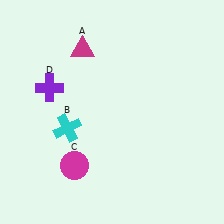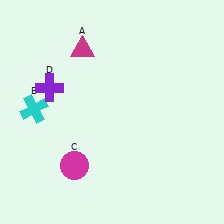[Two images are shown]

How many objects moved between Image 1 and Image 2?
1 object moved between the two images.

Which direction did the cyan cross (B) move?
The cyan cross (B) moved left.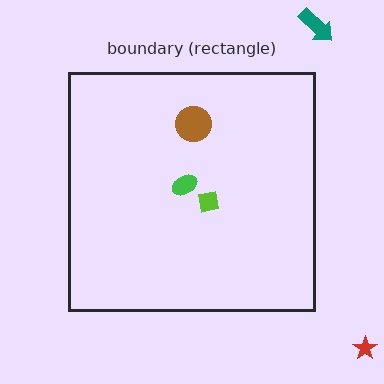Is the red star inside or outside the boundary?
Outside.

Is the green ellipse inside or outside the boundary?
Inside.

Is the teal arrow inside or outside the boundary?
Outside.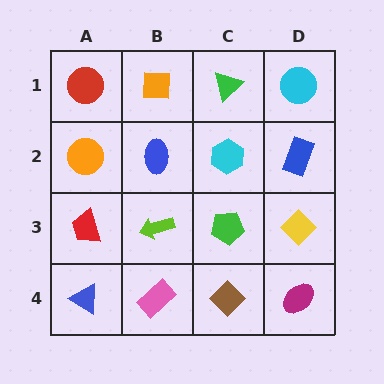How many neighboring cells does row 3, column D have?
3.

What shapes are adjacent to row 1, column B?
A blue ellipse (row 2, column B), a red circle (row 1, column A), a green triangle (row 1, column C).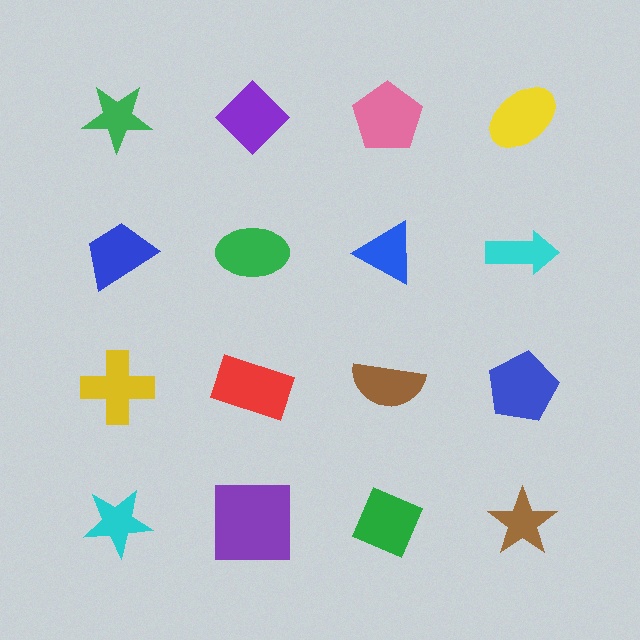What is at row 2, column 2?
A green ellipse.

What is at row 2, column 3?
A blue triangle.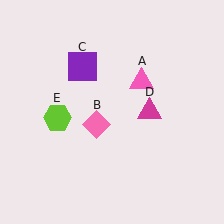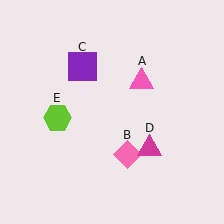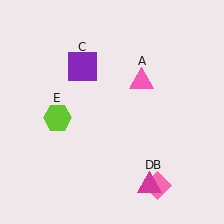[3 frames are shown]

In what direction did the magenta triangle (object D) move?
The magenta triangle (object D) moved down.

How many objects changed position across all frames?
2 objects changed position: pink diamond (object B), magenta triangle (object D).